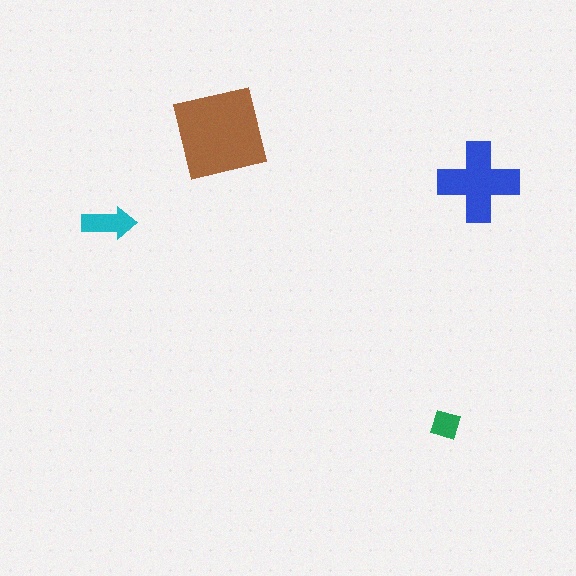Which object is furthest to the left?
The cyan arrow is leftmost.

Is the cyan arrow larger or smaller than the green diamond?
Larger.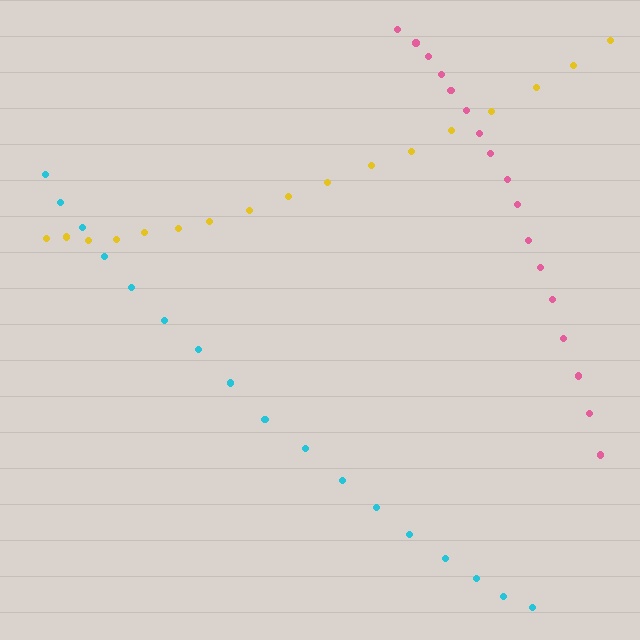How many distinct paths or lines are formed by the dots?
There are 3 distinct paths.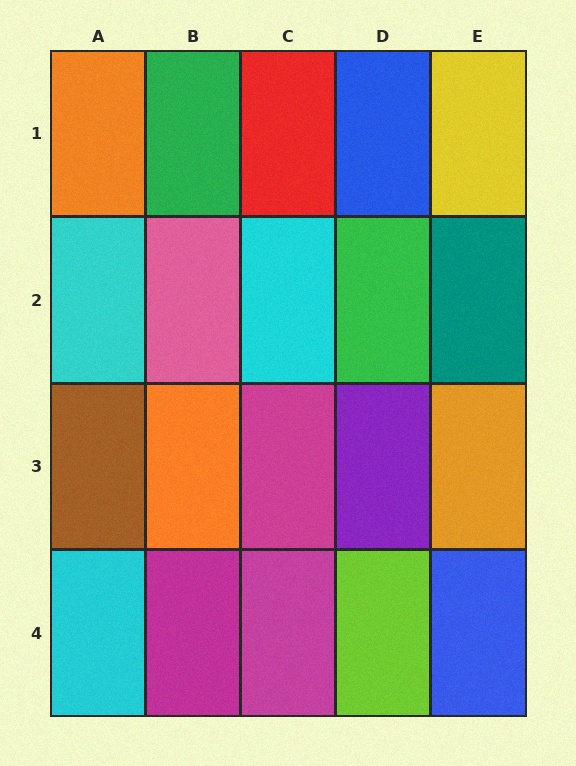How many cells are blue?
2 cells are blue.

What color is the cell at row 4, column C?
Magenta.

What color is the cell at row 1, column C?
Red.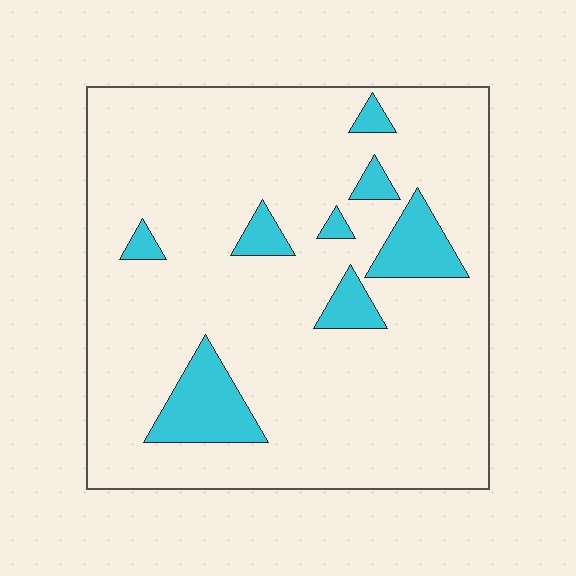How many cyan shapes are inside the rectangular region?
8.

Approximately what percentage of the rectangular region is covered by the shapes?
Approximately 10%.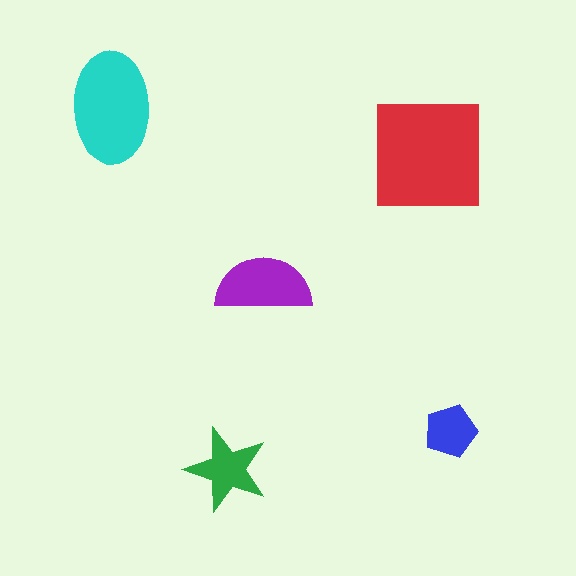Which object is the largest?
The red square.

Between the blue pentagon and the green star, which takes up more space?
The green star.